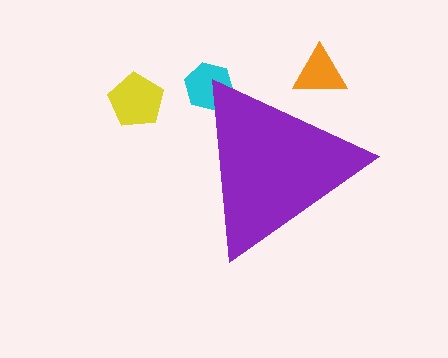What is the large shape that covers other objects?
A purple triangle.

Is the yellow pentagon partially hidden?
No, the yellow pentagon is fully visible.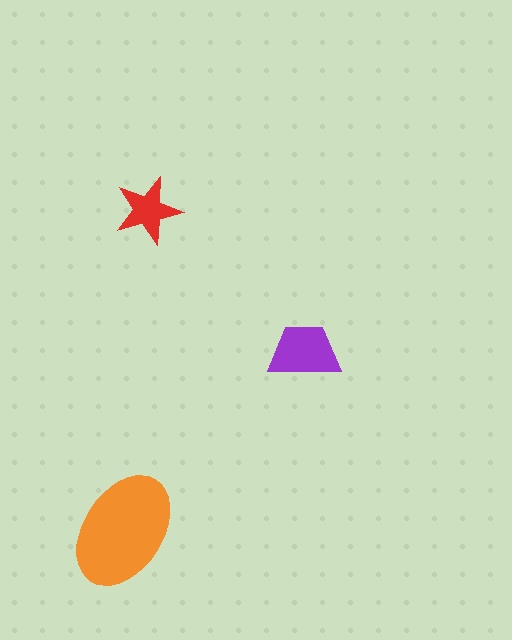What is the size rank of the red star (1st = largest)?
3rd.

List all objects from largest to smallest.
The orange ellipse, the purple trapezoid, the red star.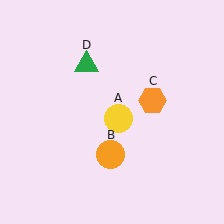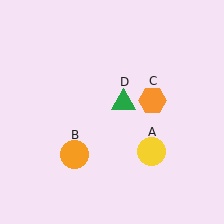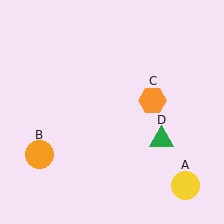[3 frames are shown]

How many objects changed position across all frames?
3 objects changed position: yellow circle (object A), orange circle (object B), green triangle (object D).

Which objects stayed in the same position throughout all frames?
Orange hexagon (object C) remained stationary.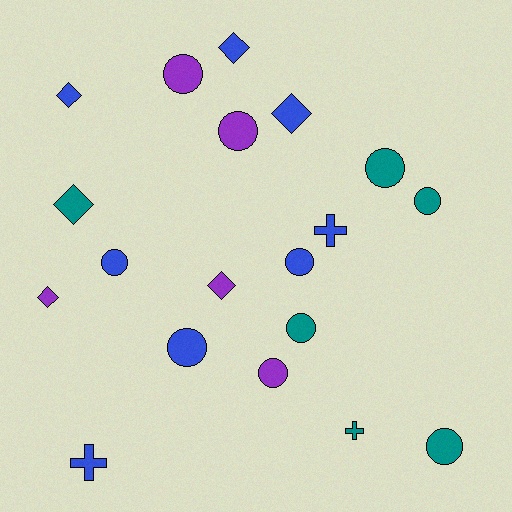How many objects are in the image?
There are 19 objects.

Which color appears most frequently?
Blue, with 8 objects.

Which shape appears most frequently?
Circle, with 10 objects.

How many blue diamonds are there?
There are 3 blue diamonds.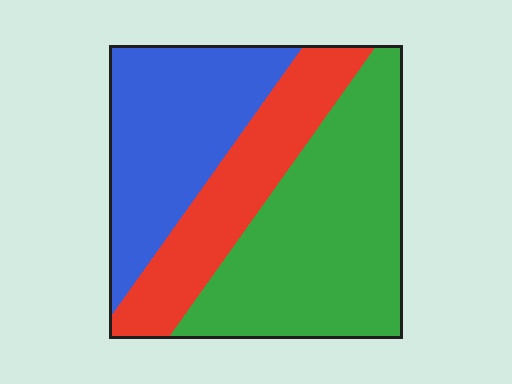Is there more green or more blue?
Green.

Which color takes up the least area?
Red, at roughly 25%.